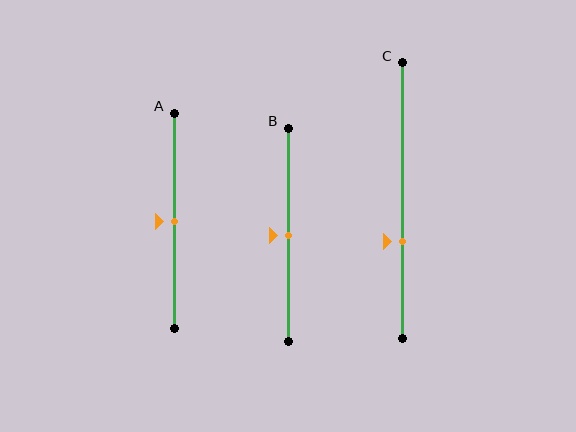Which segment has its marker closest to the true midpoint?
Segment A has its marker closest to the true midpoint.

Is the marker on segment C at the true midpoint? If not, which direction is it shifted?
No, the marker on segment C is shifted downward by about 15% of the segment length.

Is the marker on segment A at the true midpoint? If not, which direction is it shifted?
Yes, the marker on segment A is at the true midpoint.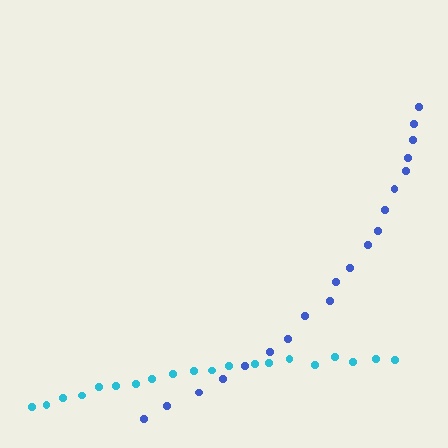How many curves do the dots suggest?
There are 2 distinct paths.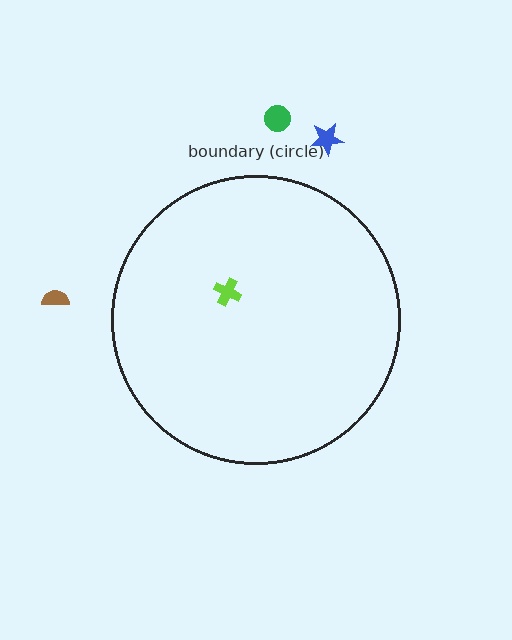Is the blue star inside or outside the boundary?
Outside.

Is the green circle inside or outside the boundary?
Outside.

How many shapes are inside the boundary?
1 inside, 3 outside.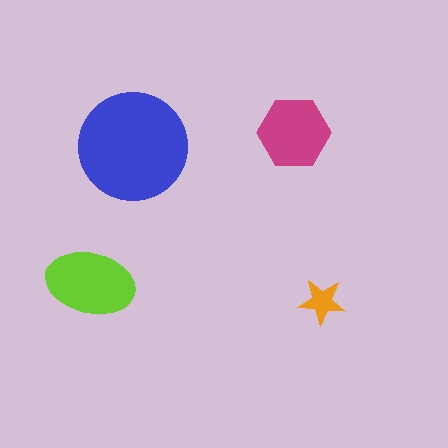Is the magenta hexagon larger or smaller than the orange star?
Larger.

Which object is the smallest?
The orange star.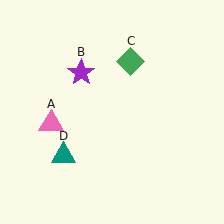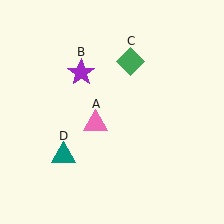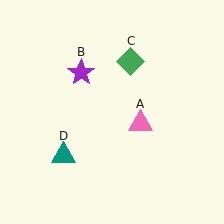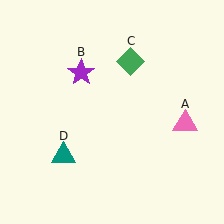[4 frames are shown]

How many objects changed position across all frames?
1 object changed position: pink triangle (object A).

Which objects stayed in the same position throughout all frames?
Purple star (object B) and green diamond (object C) and teal triangle (object D) remained stationary.